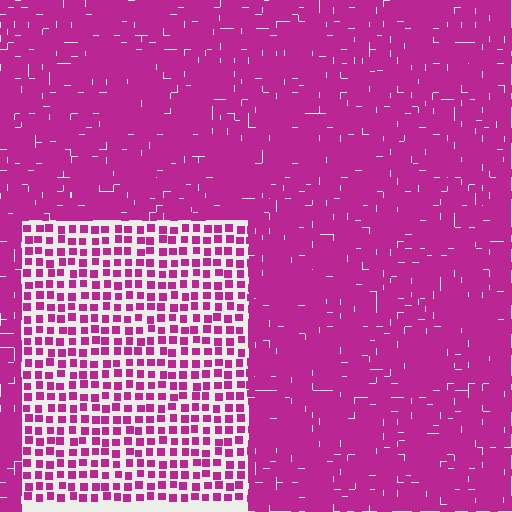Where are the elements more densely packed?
The elements are more densely packed outside the rectangle boundary.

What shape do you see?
I see a rectangle.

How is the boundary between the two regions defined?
The boundary is defined by a change in element density (approximately 2.5x ratio). All elements are the same color, size, and shape.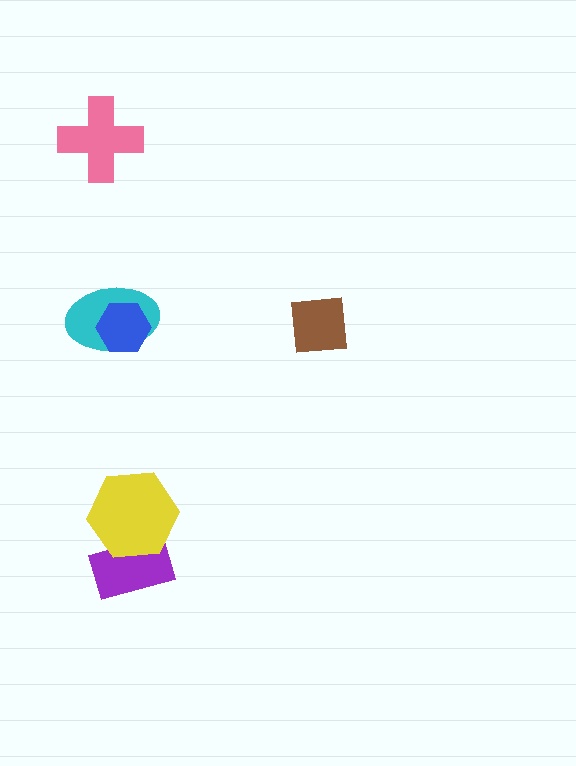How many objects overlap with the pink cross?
0 objects overlap with the pink cross.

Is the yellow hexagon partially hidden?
No, no other shape covers it.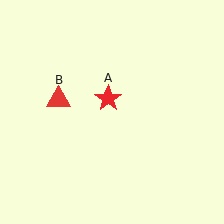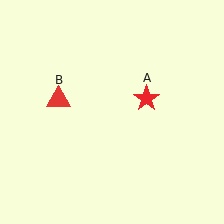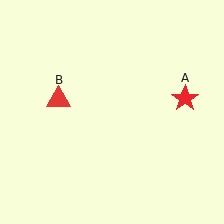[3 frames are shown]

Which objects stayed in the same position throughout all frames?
Red triangle (object B) remained stationary.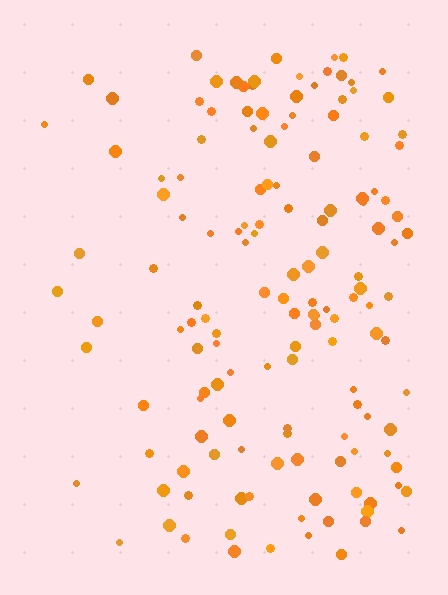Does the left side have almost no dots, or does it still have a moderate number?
Still a moderate number, just noticeably fewer than the right.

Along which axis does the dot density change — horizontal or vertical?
Horizontal.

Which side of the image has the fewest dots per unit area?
The left.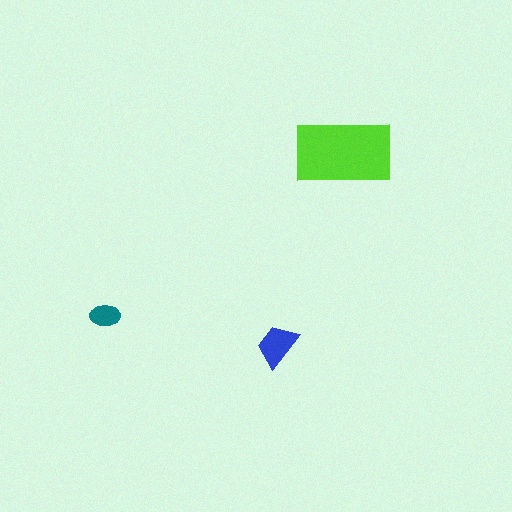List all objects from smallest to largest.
The teal ellipse, the blue trapezoid, the lime rectangle.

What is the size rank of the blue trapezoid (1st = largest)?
2nd.